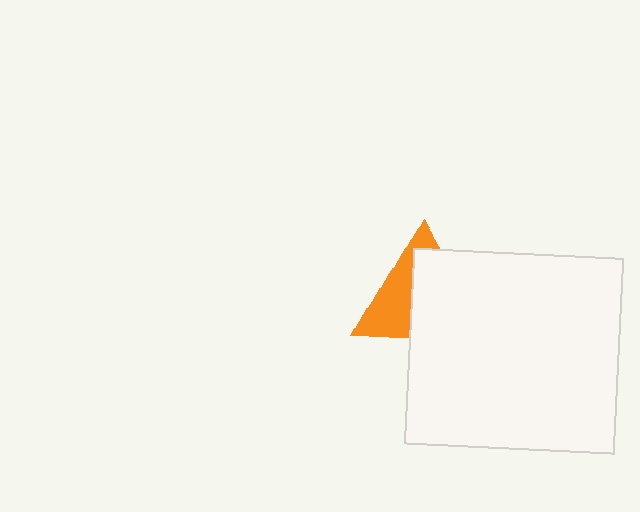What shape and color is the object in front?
The object in front is a white rectangle.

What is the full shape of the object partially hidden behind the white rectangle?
The partially hidden object is an orange triangle.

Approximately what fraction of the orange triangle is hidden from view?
Roughly 57% of the orange triangle is hidden behind the white rectangle.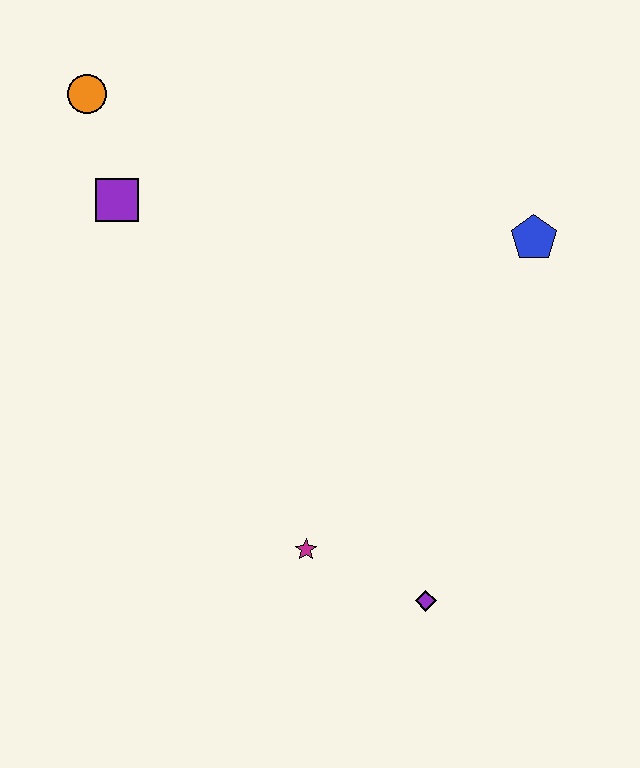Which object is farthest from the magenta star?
The orange circle is farthest from the magenta star.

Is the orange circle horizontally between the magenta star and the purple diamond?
No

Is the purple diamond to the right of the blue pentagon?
No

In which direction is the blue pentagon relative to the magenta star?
The blue pentagon is above the magenta star.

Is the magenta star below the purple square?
Yes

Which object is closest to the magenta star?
The purple diamond is closest to the magenta star.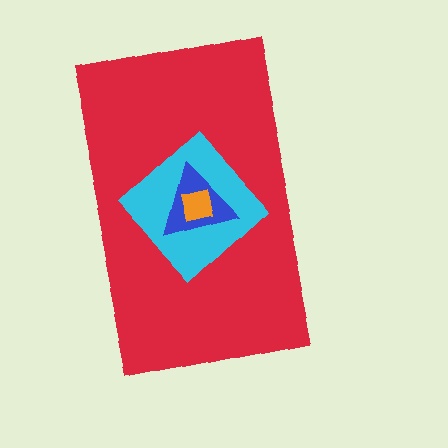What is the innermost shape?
The orange square.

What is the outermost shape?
The red rectangle.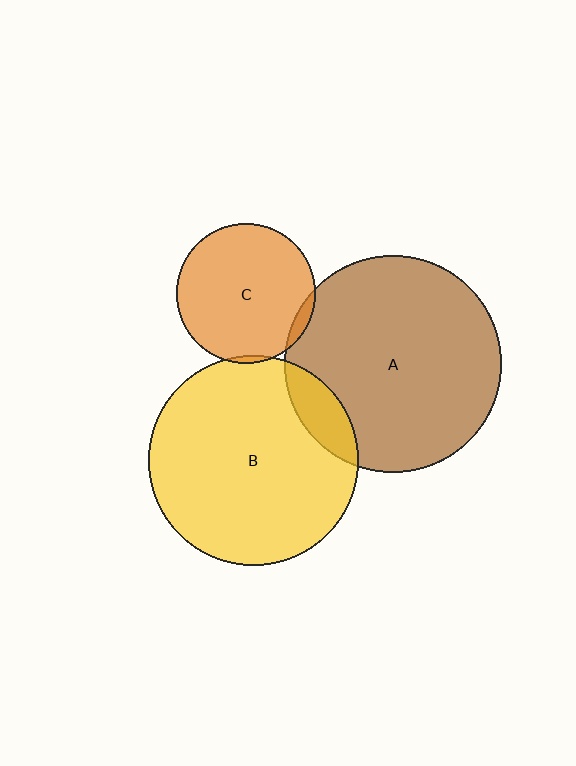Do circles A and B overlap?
Yes.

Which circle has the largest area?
Circle A (brown).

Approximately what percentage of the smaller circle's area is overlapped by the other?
Approximately 10%.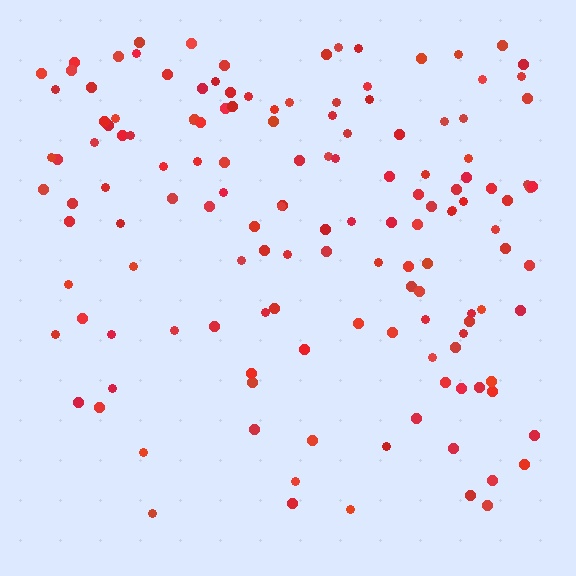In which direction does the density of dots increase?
From bottom to top, with the top side densest.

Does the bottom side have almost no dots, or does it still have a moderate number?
Still a moderate number, just noticeably fewer than the top.